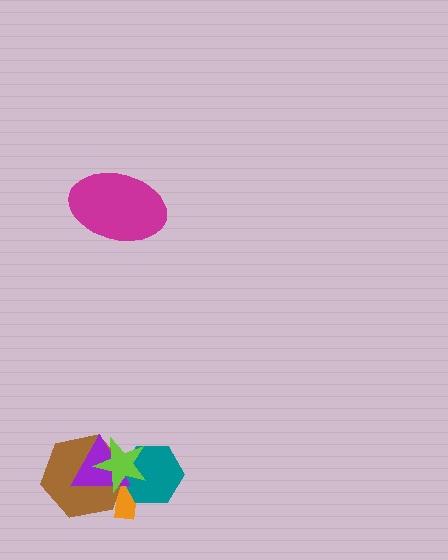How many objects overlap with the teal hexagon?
4 objects overlap with the teal hexagon.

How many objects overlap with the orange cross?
4 objects overlap with the orange cross.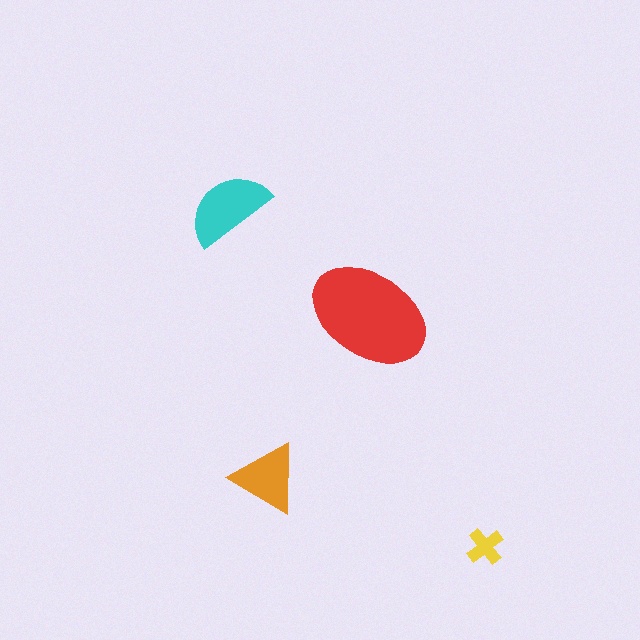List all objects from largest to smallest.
The red ellipse, the cyan semicircle, the orange triangle, the yellow cross.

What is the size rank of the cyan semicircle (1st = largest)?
2nd.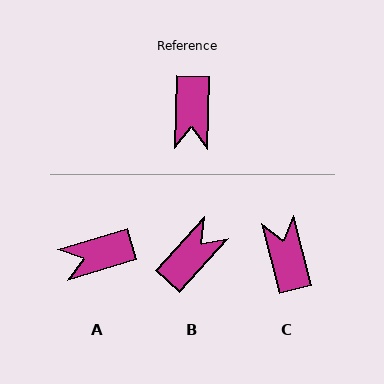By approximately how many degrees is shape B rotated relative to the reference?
Approximately 139 degrees counter-clockwise.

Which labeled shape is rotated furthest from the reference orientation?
C, about 164 degrees away.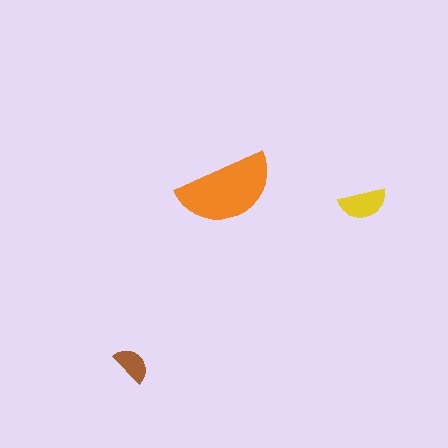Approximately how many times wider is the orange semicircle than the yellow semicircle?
About 2 times wider.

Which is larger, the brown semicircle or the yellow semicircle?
The yellow one.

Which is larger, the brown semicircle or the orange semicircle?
The orange one.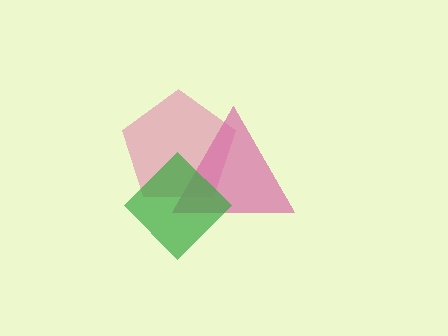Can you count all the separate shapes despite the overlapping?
Yes, there are 3 separate shapes.